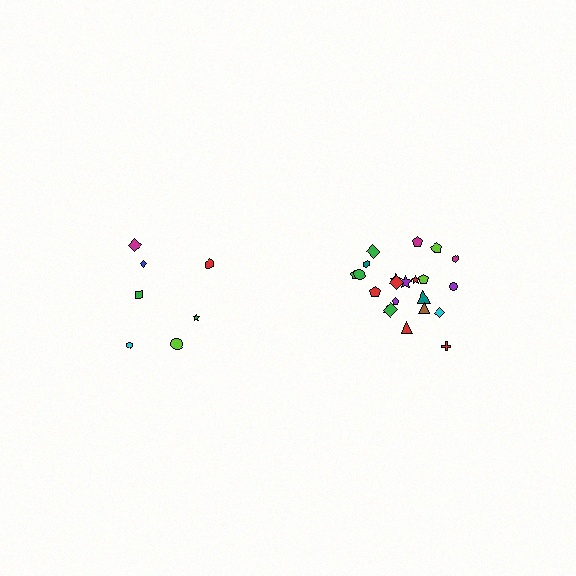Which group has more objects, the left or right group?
The right group.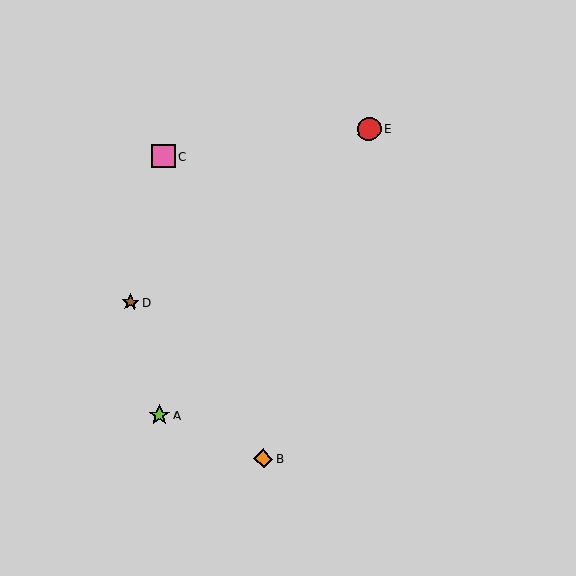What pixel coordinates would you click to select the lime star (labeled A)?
Click at (159, 415) to select the lime star A.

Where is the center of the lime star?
The center of the lime star is at (159, 415).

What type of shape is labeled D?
Shape D is a brown star.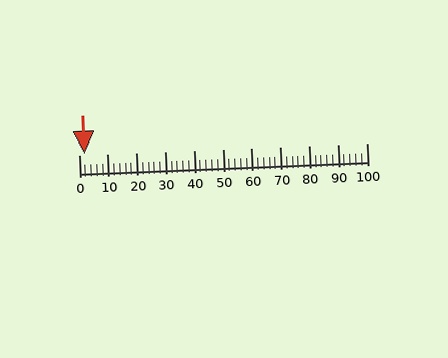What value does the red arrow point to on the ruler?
The red arrow points to approximately 2.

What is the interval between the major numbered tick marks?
The major tick marks are spaced 10 units apart.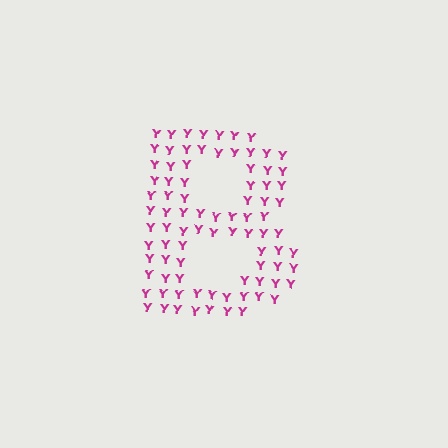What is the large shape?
The large shape is the letter B.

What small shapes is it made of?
It is made of small letter Y's.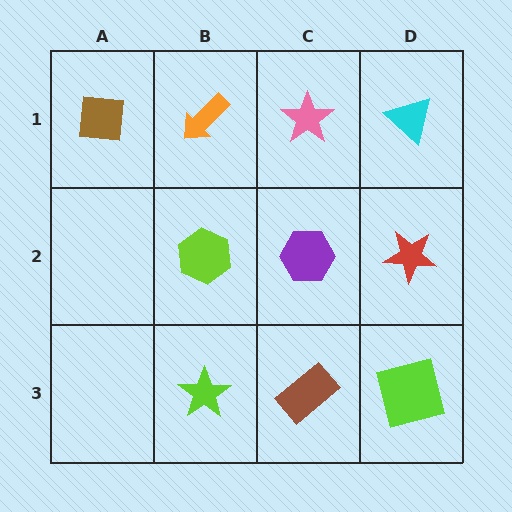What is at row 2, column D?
A red star.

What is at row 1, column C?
A pink star.